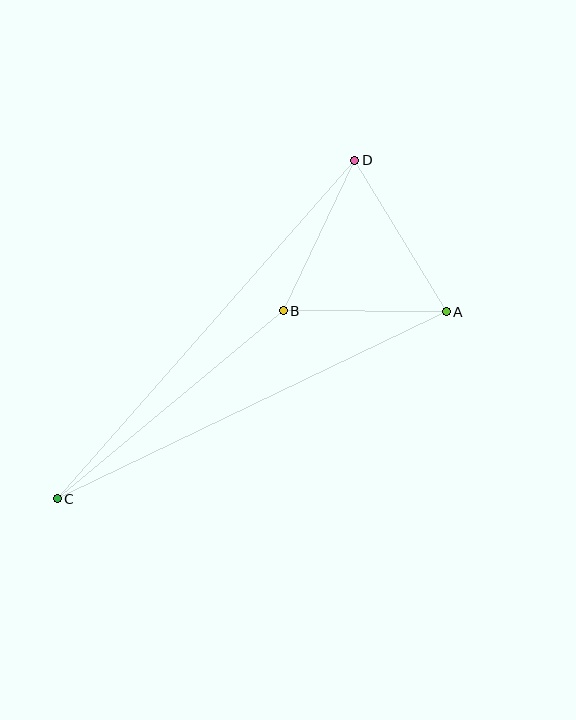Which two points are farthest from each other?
Points C and D are farthest from each other.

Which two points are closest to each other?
Points A and B are closest to each other.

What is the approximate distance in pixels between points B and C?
The distance between B and C is approximately 294 pixels.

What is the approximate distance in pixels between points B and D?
The distance between B and D is approximately 166 pixels.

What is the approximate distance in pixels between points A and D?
The distance between A and D is approximately 177 pixels.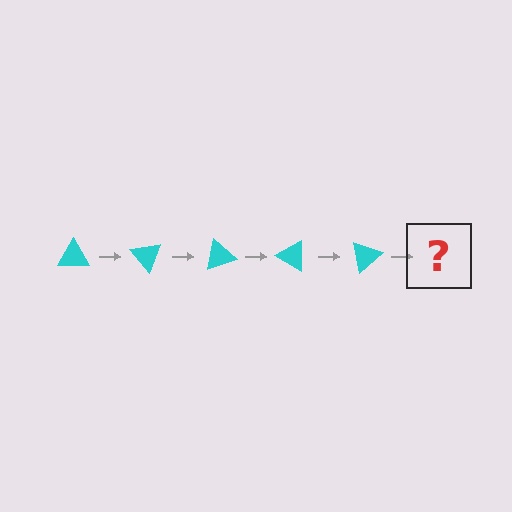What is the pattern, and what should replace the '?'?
The pattern is that the triangle rotates 50 degrees each step. The '?' should be a cyan triangle rotated 250 degrees.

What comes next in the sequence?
The next element should be a cyan triangle rotated 250 degrees.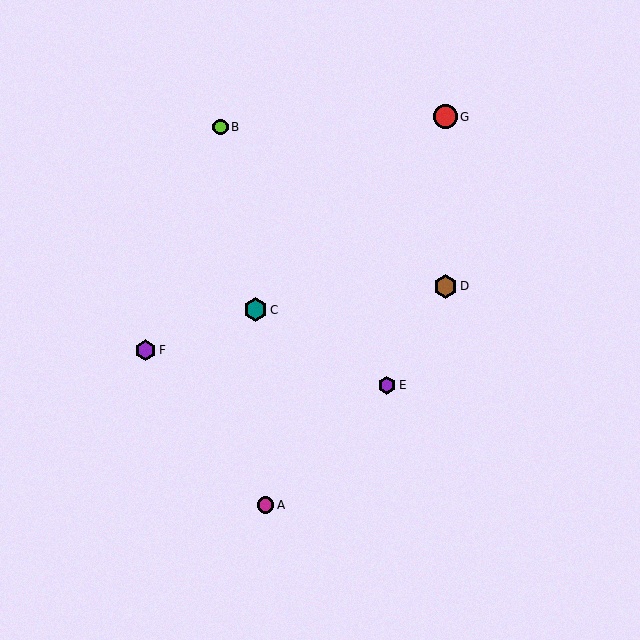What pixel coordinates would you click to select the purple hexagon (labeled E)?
Click at (387, 385) to select the purple hexagon E.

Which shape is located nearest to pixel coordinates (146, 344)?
The purple hexagon (labeled F) at (146, 350) is nearest to that location.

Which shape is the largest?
The red circle (labeled G) is the largest.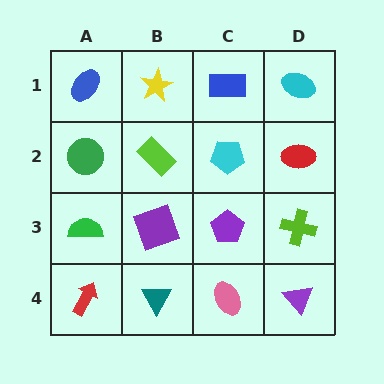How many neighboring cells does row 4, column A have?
2.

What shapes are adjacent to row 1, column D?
A red ellipse (row 2, column D), a blue rectangle (row 1, column C).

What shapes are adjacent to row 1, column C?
A cyan pentagon (row 2, column C), a yellow star (row 1, column B), a cyan ellipse (row 1, column D).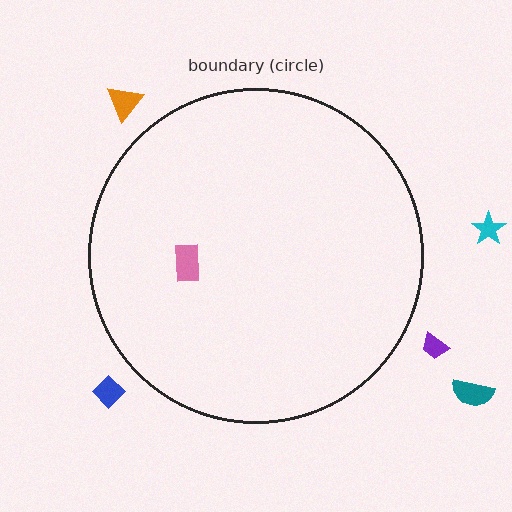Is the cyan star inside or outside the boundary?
Outside.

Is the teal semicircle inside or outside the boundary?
Outside.